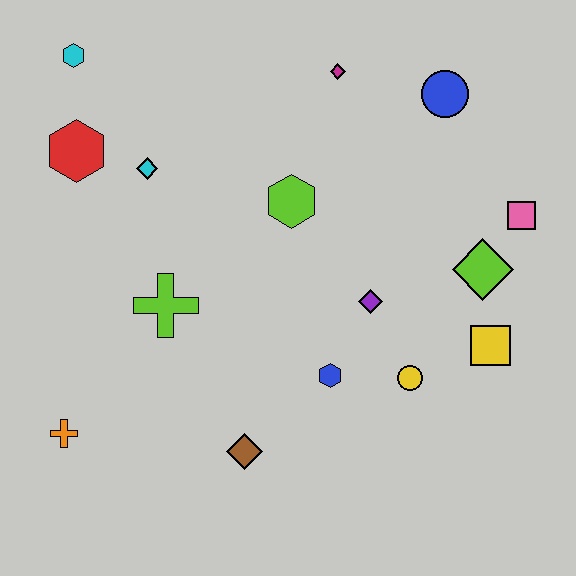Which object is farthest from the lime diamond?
The cyan hexagon is farthest from the lime diamond.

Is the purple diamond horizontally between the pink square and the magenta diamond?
Yes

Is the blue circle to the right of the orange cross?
Yes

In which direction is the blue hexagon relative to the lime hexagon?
The blue hexagon is below the lime hexagon.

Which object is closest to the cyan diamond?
The red hexagon is closest to the cyan diamond.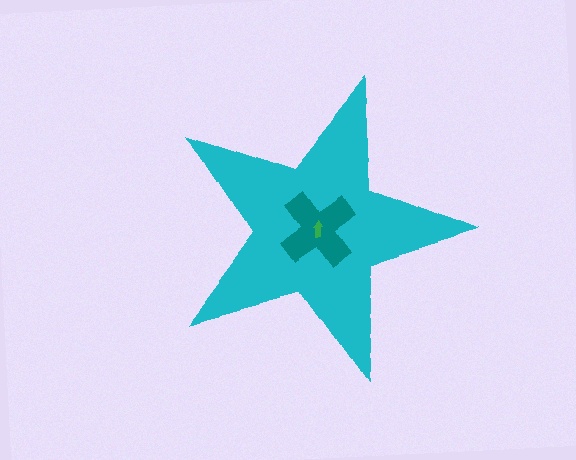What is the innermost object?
The green arrow.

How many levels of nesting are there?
3.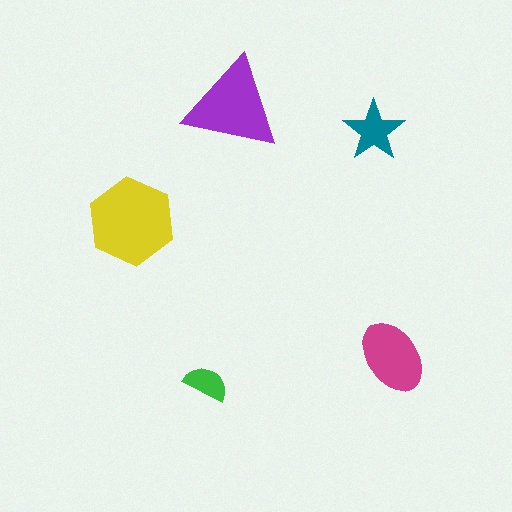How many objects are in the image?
There are 5 objects in the image.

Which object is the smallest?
The green semicircle.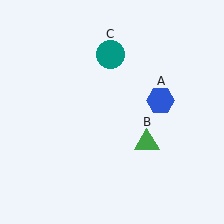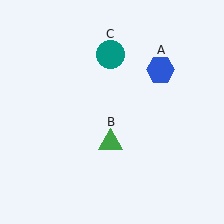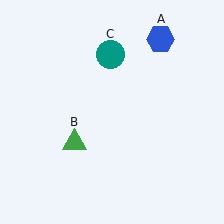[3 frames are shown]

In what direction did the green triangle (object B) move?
The green triangle (object B) moved left.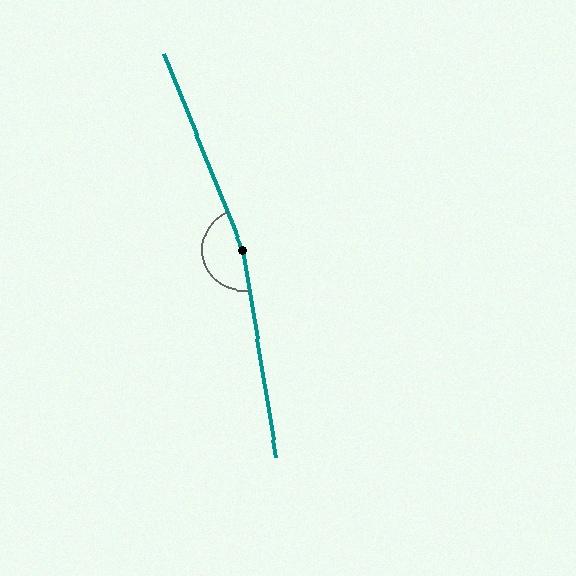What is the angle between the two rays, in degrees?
Approximately 167 degrees.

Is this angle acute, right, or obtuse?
It is obtuse.